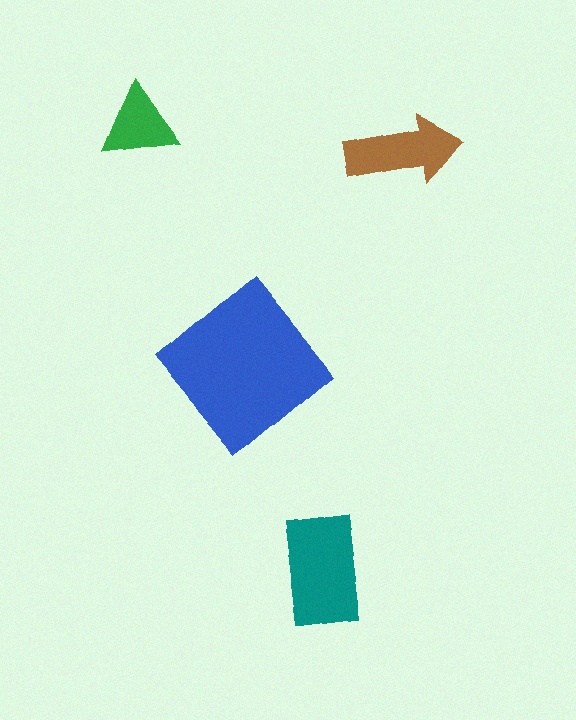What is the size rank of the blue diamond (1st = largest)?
1st.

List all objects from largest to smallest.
The blue diamond, the teal rectangle, the brown arrow, the green triangle.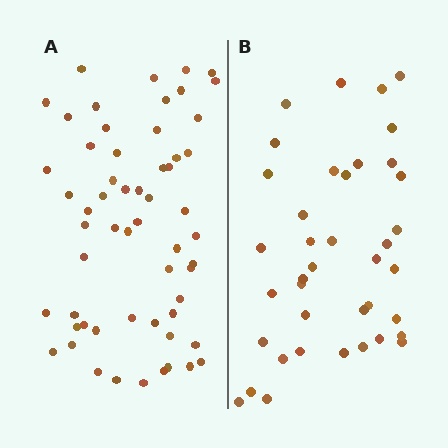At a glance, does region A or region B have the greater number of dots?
Region A (the left region) has more dots.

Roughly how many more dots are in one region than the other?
Region A has approximately 20 more dots than region B.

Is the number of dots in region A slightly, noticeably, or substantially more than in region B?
Region A has substantially more. The ratio is roughly 1.5 to 1.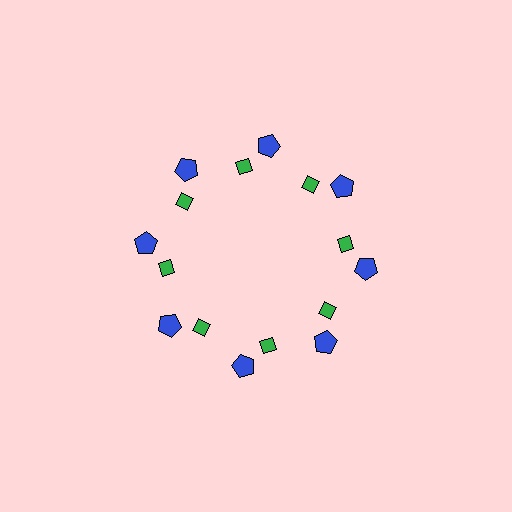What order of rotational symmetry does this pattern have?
This pattern has 8-fold rotational symmetry.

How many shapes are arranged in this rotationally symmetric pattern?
There are 16 shapes, arranged in 8 groups of 2.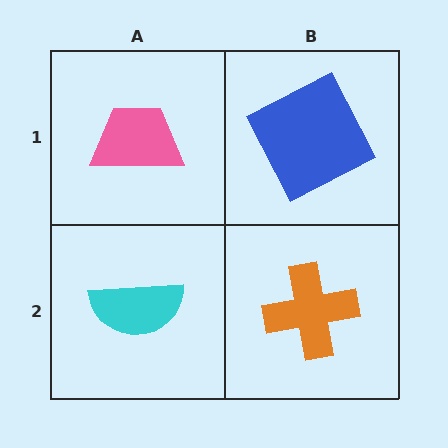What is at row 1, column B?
A blue square.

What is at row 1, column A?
A pink trapezoid.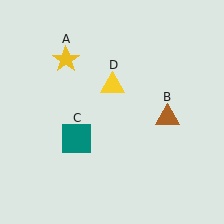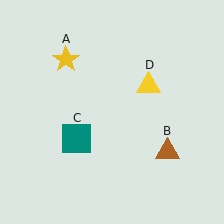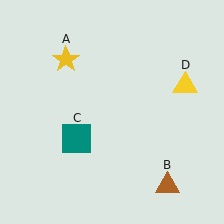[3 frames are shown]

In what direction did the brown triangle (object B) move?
The brown triangle (object B) moved down.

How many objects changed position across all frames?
2 objects changed position: brown triangle (object B), yellow triangle (object D).